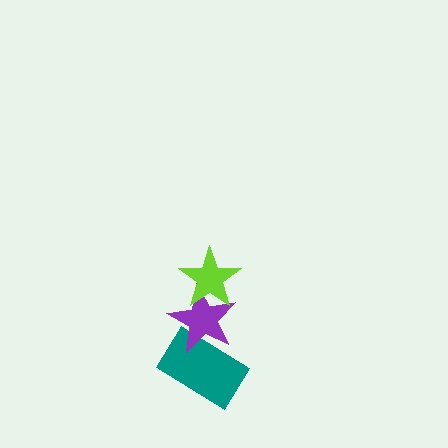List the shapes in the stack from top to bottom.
From top to bottom: the lime star, the purple star, the teal rectangle.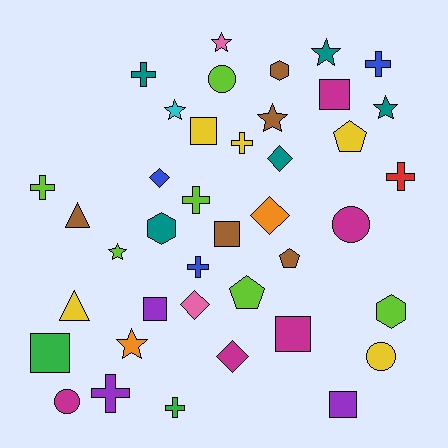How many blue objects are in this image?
There are 3 blue objects.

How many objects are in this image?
There are 40 objects.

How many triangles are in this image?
There are 2 triangles.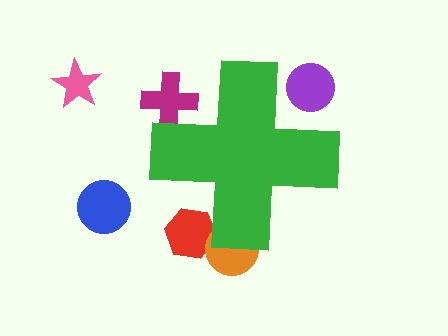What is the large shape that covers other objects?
A green cross.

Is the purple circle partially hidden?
Yes, the purple circle is partially hidden behind the green cross.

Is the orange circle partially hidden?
Yes, the orange circle is partially hidden behind the green cross.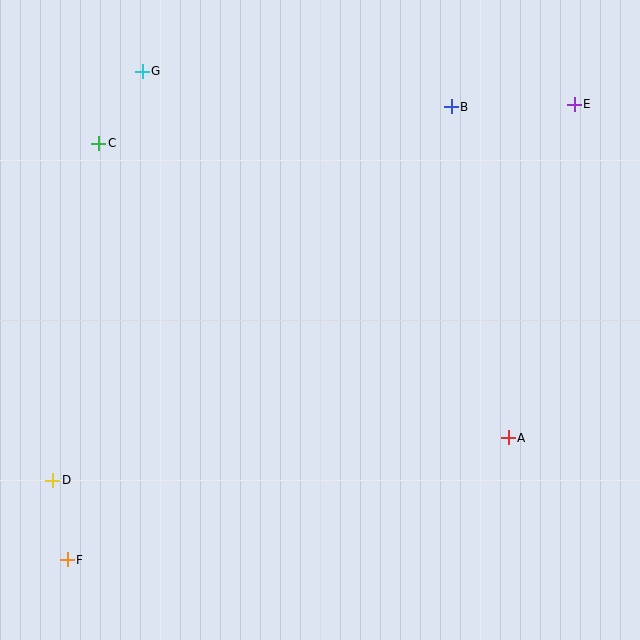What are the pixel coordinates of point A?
Point A is at (508, 438).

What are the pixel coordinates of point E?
Point E is at (574, 104).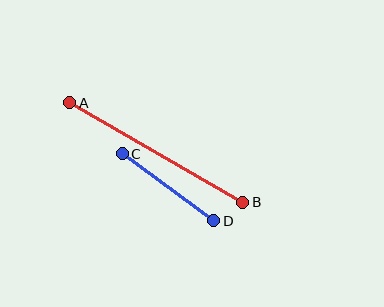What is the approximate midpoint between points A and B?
The midpoint is at approximately (156, 152) pixels.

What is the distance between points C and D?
The distance is approximately 114 pixels.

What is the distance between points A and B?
The distance is approximately 200 pixels.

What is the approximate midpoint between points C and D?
The midpoint is at approximately (168, 187) pixels.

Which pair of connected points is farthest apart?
Points A and B are farthest apart.